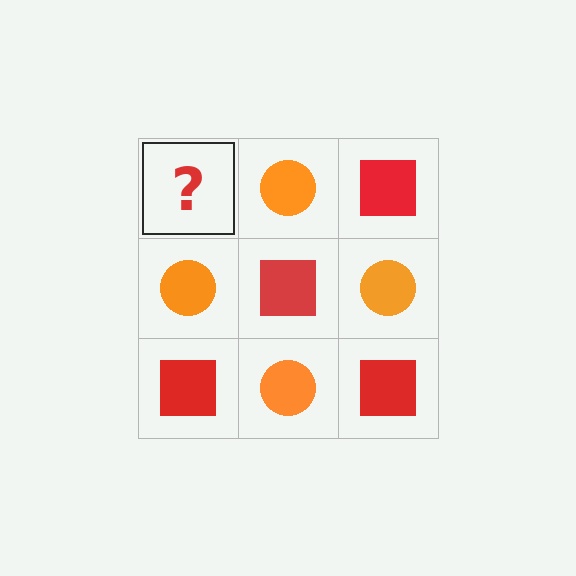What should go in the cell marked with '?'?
The missing cell should contain a red square.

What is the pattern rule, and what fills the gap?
The rule is that it alternates red square and orange circle in a checkerboard pattern. The gap should be filled with a red square.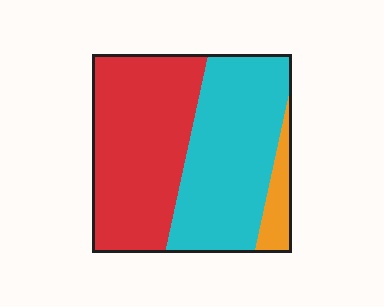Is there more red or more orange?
Red.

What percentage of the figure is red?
Red takes up between a quarter and a half of the figure.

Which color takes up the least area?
Orange, at roughly 10%.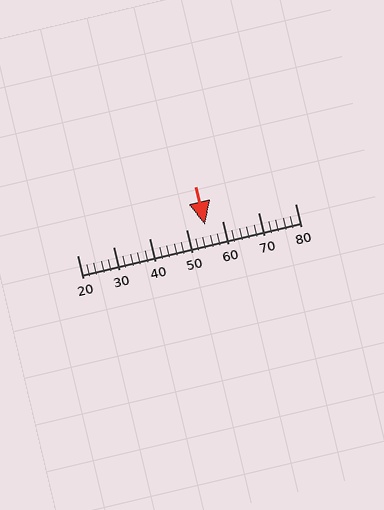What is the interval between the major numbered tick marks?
The major tick marks are spaced 10 units apart.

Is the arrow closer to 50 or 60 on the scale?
The arrow is closer to 60.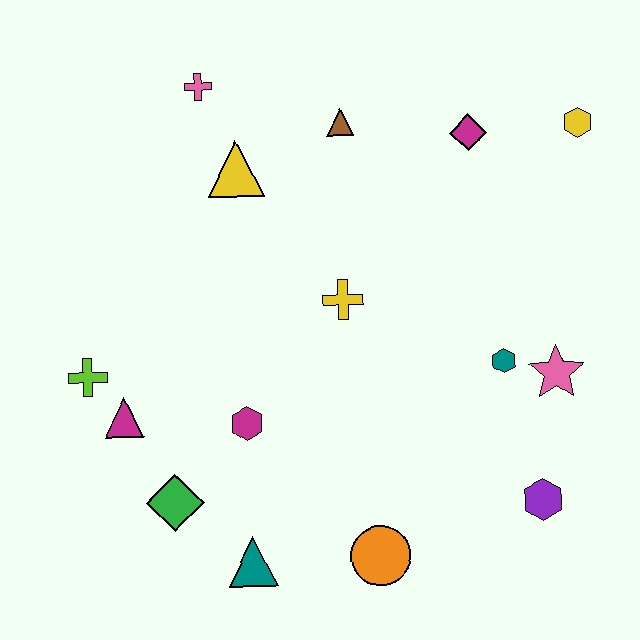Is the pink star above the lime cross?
No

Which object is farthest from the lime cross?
The yellow hexagon is farthest from the lime cross.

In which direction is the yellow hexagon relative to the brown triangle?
The yellow hexagon is to the right of the brown triangle.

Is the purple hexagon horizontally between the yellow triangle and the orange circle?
No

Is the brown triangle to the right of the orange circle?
No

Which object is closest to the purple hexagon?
The pink star is closest to the purple hexagon.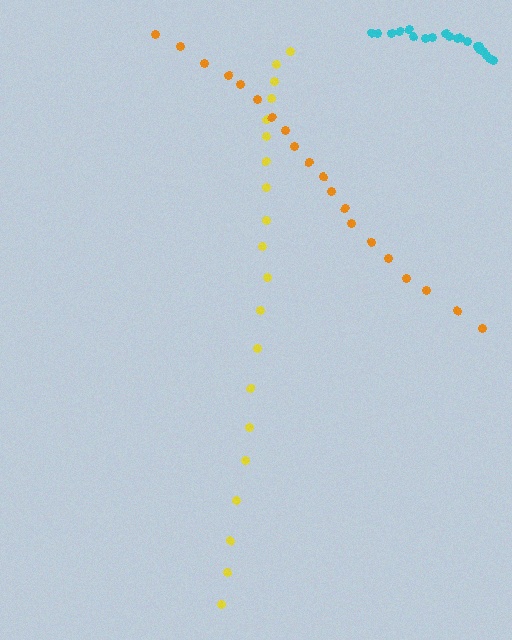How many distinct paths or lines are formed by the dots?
There are 3 distinct paths.